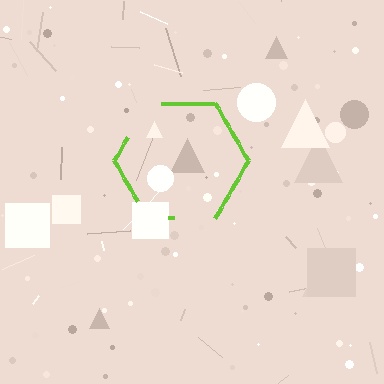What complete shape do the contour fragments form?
The contour fragments form a hexagon.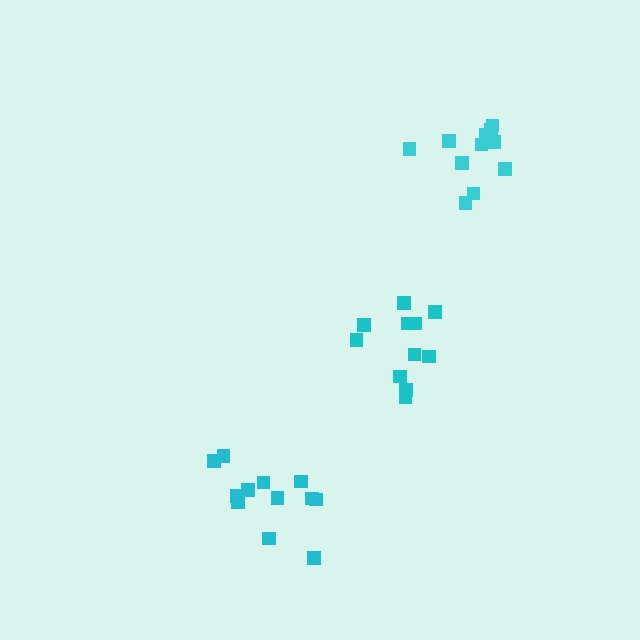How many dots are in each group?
Group 1: 12 dots, Group 2: 11 dots, Group 3: 11 dots (34 total).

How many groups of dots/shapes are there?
There are 3 groups.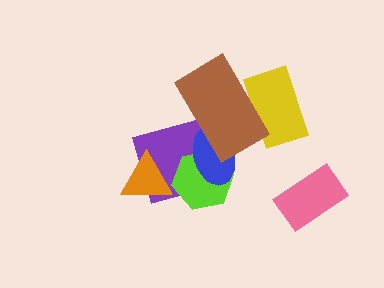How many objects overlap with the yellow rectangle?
1 object overlaps with the yellow rectangle.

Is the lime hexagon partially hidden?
Yes, it is partially covered by another shape.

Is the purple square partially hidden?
Yes, it is partially covered by another shape.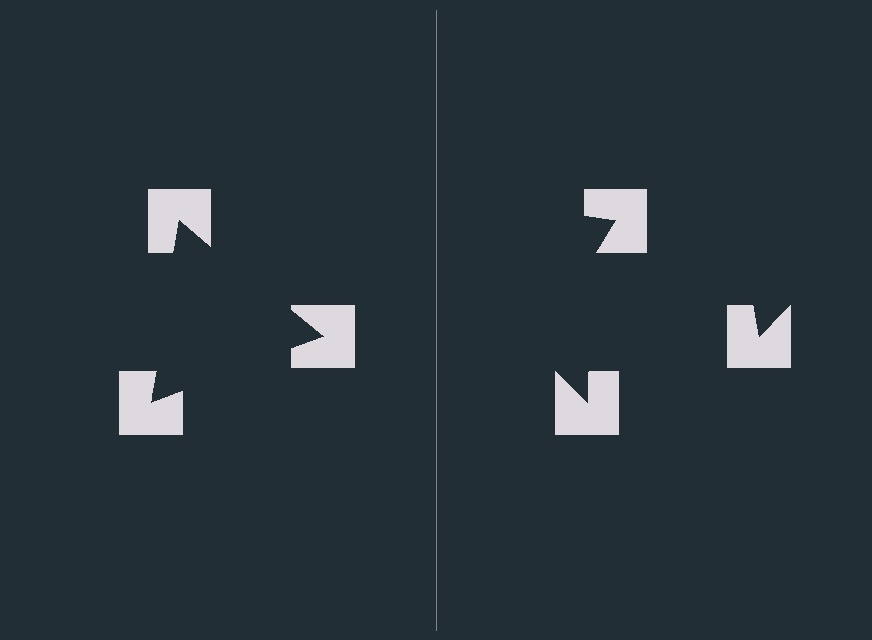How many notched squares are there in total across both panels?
6 — 3 on each side.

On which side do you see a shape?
An illusory triangle appears on the left side. On the right side the wedge cuts are rotated, so no coherent shape forms.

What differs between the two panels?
The notched squares are positioned identically on both sides; only the wedge orientations differ. On the left they align to a triangle; on the right they are misaligned.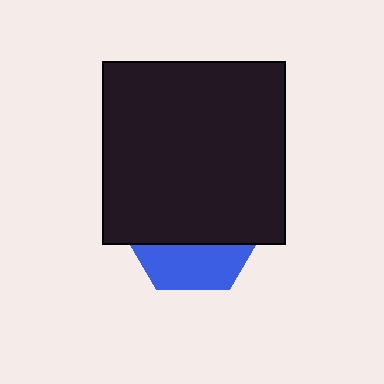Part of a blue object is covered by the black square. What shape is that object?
It is a hexagon.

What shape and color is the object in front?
The object in front is a black square.